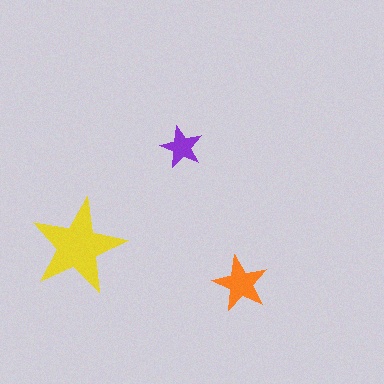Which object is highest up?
The purple star is topmost.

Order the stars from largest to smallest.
the yellow one, the orange one, the purple one.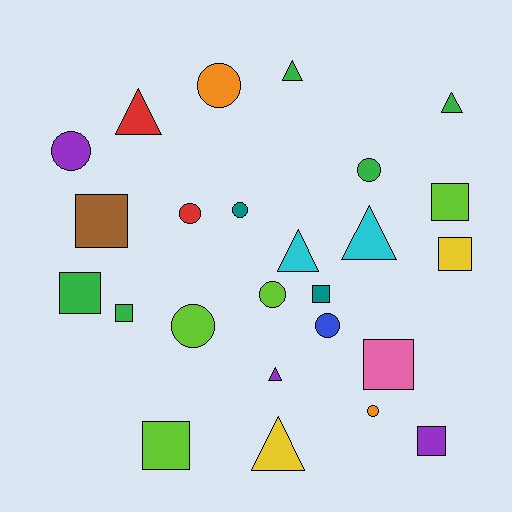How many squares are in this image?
There are 9 squares.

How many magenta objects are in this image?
There are no magenta objects.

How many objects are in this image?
There are 25 objects.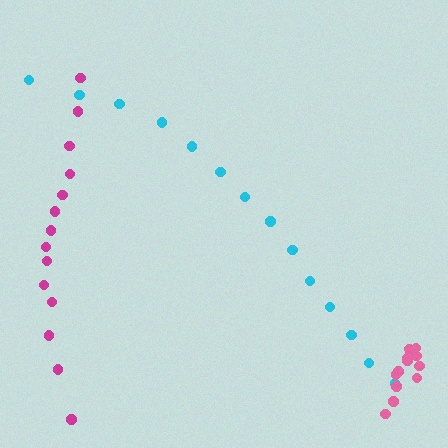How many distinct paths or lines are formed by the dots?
There are 3 distinct paths.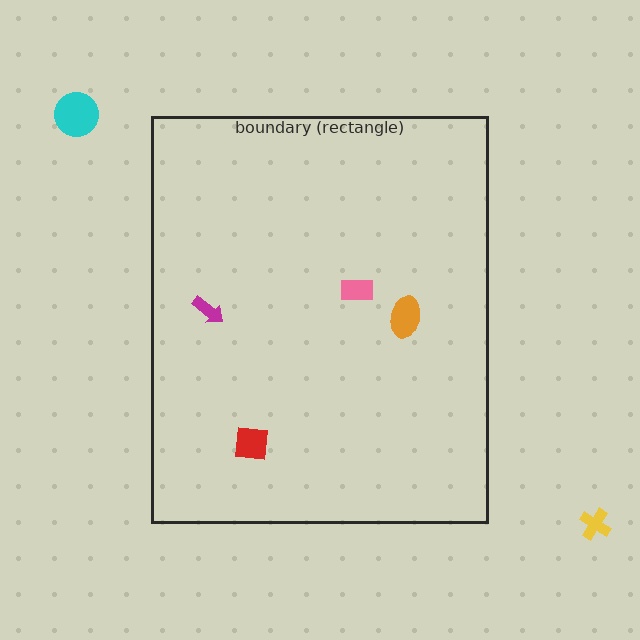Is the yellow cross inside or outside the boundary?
Outside.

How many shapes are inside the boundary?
4 inside, 2 outside.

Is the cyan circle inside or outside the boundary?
Outside.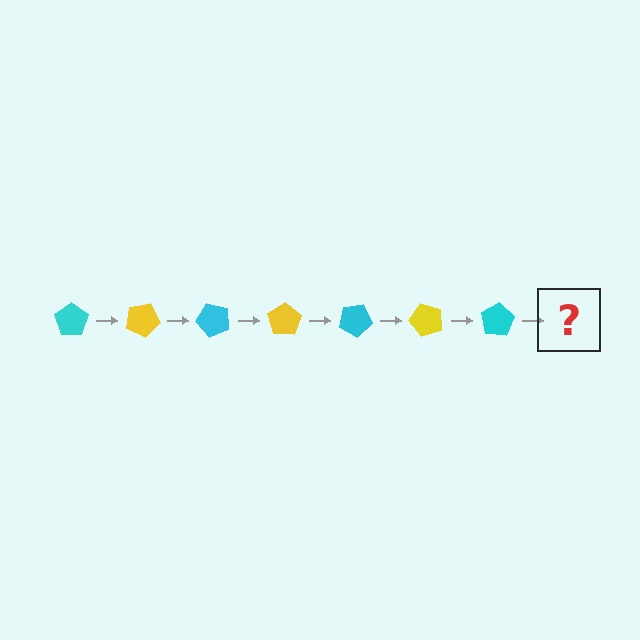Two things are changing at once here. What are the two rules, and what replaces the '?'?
The two rules are that it rotates 25 degrees each step and the color cycles through cyan and yellow. The '?' should be a yellow pentagon, rotated 175 degrees from the start.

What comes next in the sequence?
The next element should be a yellow pentagon, rotated 175 degrees from the start.